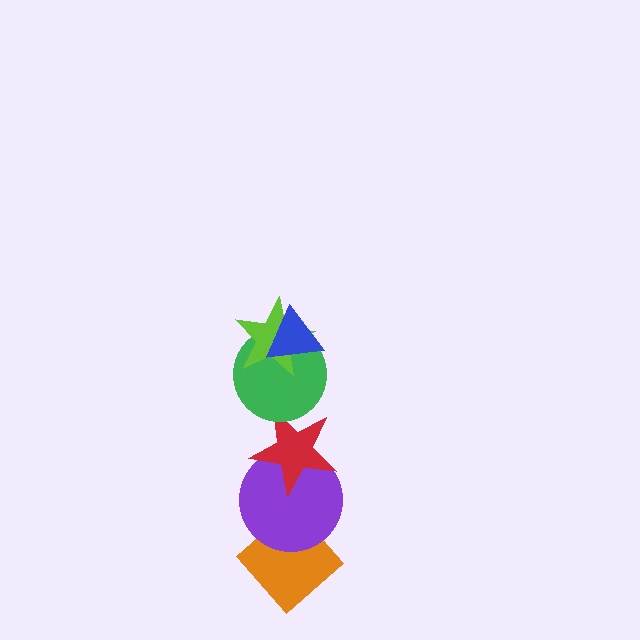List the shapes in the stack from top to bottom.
From top to bottom: the blue triangle, the lime star, the green circle, the red star, the purple circle, the orange diamond.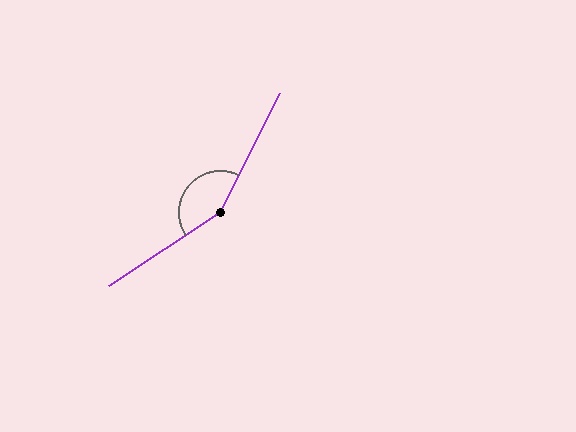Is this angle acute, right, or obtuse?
It is obtuse.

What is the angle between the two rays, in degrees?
Approximately 150 degrees.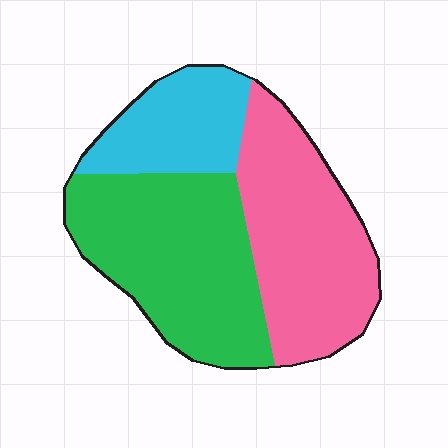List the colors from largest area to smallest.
From largest to smallest: green, pink, cyan.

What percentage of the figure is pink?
Pink takes up between a third and a half of the figure.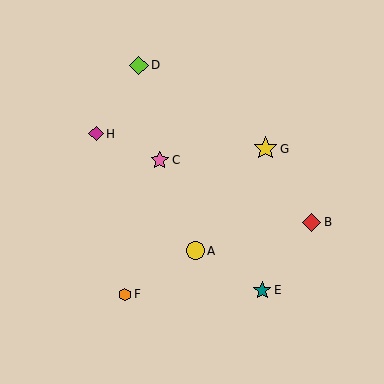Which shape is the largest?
The yellow star (labeled G) is the largest.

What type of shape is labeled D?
Shape D is a lime diamond.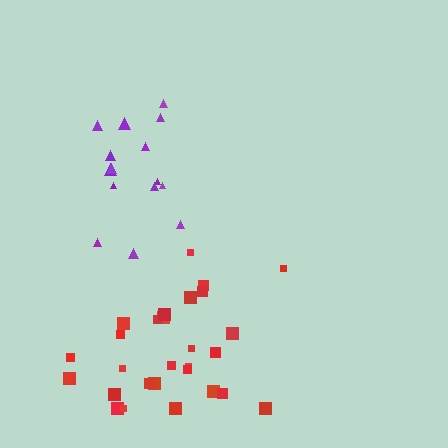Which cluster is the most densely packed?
Red.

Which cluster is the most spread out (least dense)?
Purple.